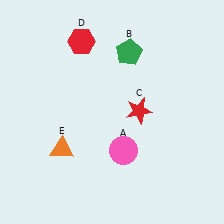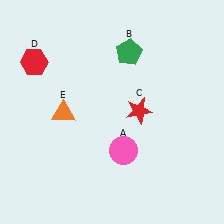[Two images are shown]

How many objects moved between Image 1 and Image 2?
2 objects moved between the two images.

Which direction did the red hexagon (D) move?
The red hexagon (D) moved left.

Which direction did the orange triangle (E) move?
The orange triangle (E) moved up.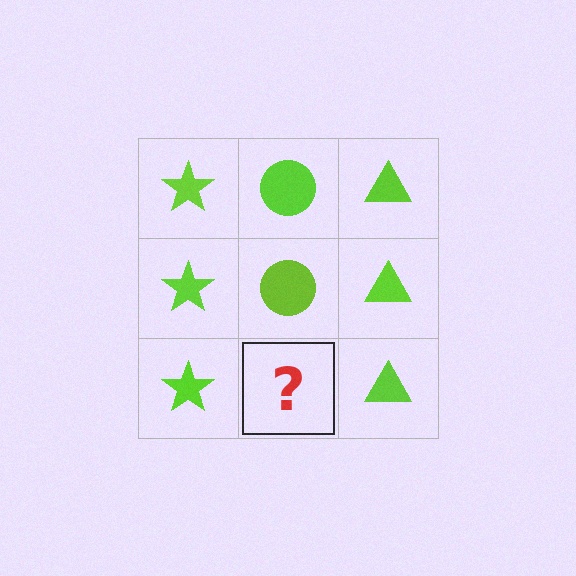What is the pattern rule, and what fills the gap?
The rule is that each column has a consistent shape. The gap should be filled with a lime circle.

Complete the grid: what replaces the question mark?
The question mark should be replaced with a lime circle.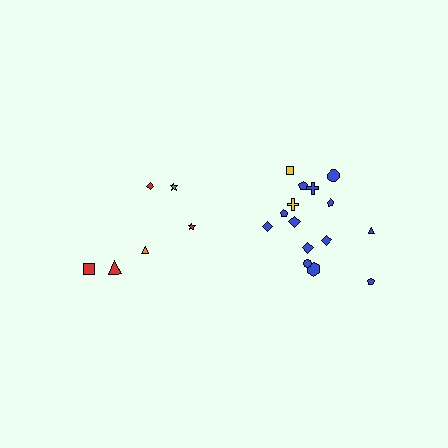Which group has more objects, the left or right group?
The right group.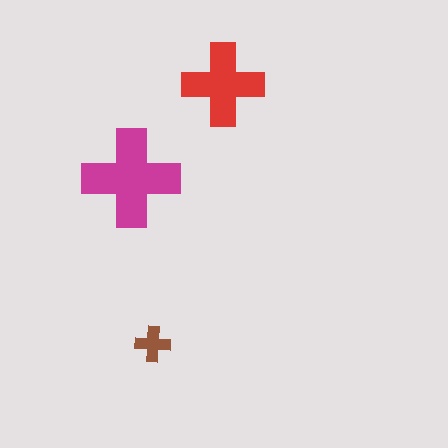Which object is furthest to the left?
The magenta cross is leftmost.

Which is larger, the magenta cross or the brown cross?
The magenta one.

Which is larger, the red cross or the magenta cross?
The magenta one.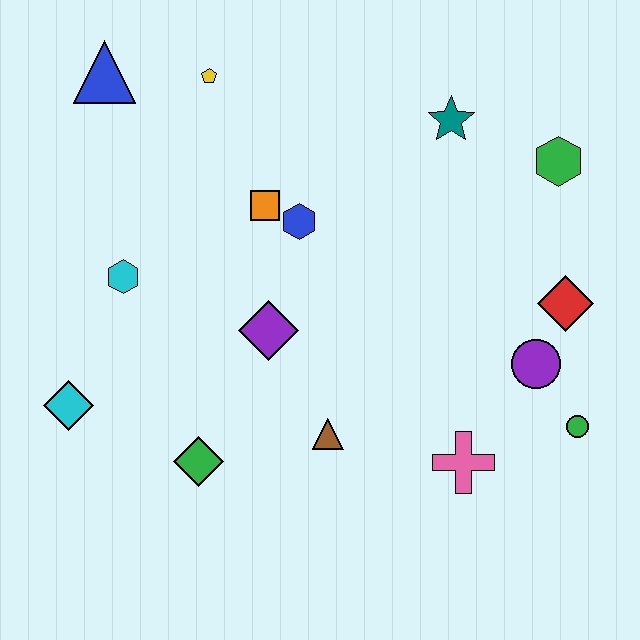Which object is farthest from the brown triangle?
The blue triangle is farthest from the brown triangle.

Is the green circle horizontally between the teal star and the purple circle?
No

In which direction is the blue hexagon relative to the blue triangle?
The blue hexagon is to the right of the blue triangle.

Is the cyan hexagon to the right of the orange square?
No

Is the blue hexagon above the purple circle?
Yes